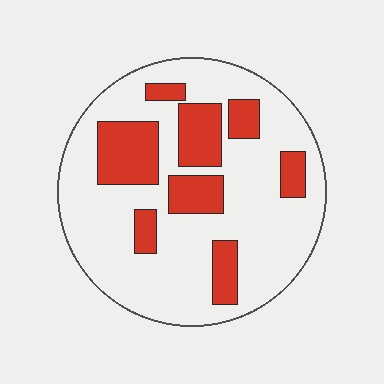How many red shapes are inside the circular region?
8.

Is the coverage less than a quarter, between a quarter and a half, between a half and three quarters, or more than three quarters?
Between a quarter and a half.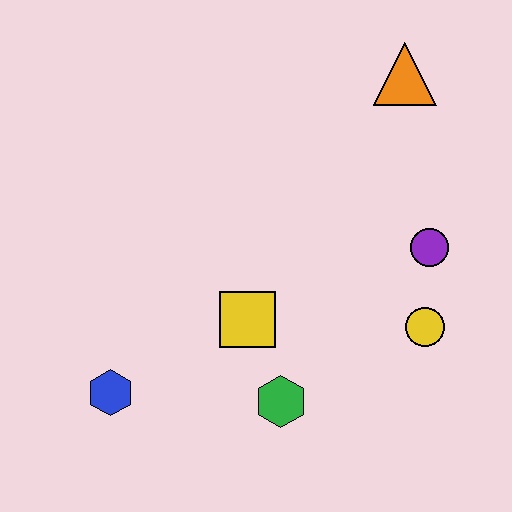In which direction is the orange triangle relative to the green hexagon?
The orange triangle is above the green hexagon.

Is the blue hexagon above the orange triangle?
No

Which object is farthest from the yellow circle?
The blue hexagon is farthest from the yellow circle.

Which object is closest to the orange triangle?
The purple circle is closest to the orange triangle.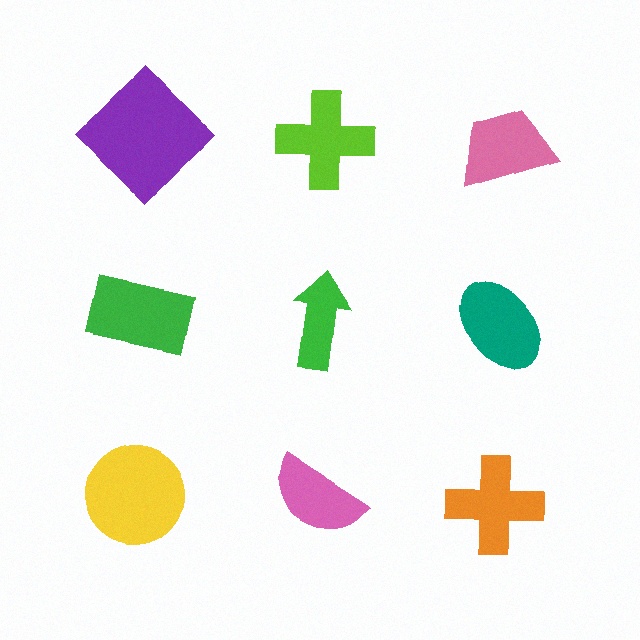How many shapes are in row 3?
3 shapes.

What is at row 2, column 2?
A green arrow.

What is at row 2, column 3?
A teal ellipse.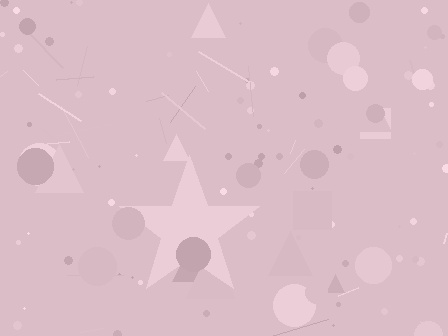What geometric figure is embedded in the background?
A star is embedded in the background.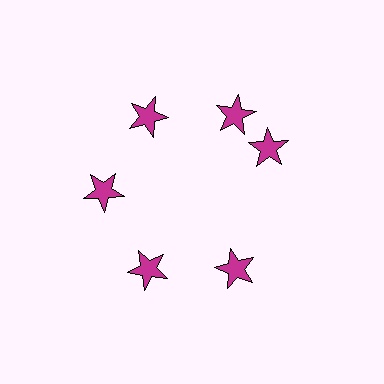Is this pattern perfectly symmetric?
No. The 6 magenta stars are arranged in a ring, but one element near the 3 o'clock position is rotated out of alignment along the ring, breaking the 6-fold rotational symmetry.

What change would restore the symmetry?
The symmetry would be restored by rotating it back into even spacing with its neighbors so that all 6 stars sit at equal angles and equal distance from the center.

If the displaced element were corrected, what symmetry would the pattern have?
It would have 6-fold rotational symmetry — the pattern would map onto itself every 60 degrees.